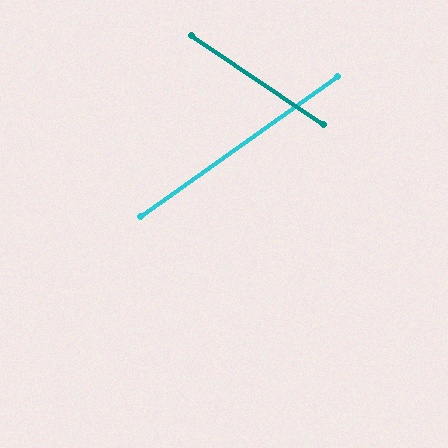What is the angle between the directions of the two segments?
Approximately 69 degrees.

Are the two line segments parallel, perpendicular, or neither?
Neither parallel nor perpendicular — they differ by about 69°.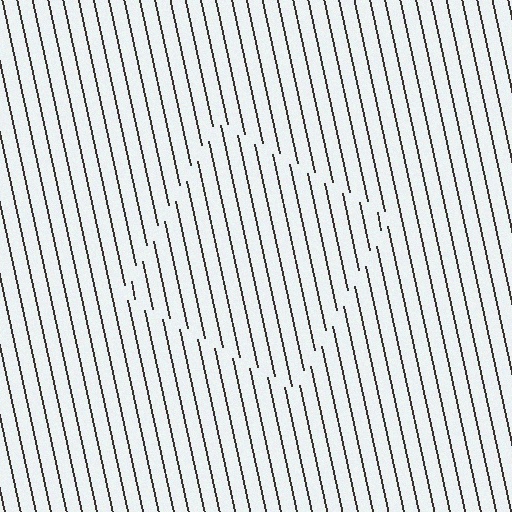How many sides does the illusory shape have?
4 sides — the line-ends trace a square.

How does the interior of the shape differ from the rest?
The interior of the shape contains the same grating, shifted by half a period — the contour is defined by the phase discontinuity where line-ends from the inner and outer gratings abut.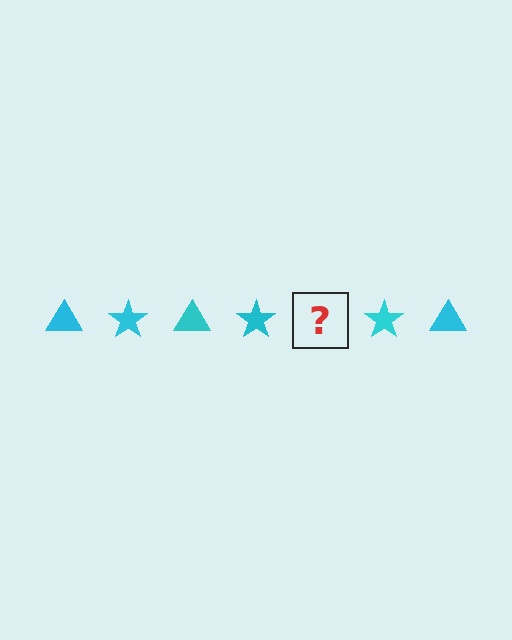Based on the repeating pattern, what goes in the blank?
The blank should be a cyan triangle.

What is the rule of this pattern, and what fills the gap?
The rule is that the pattern cycles through triangle, star shapes in cyan. The gap should be filled with a cyan triangle.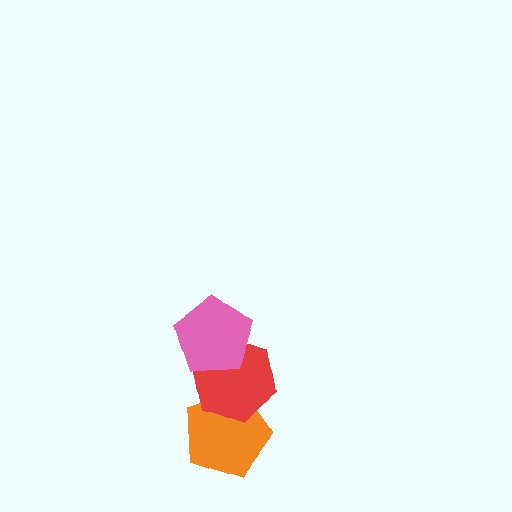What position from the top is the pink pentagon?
The pink pentagon is 1st from the top.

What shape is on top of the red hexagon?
The pink pentagon is on top of the red hexagon.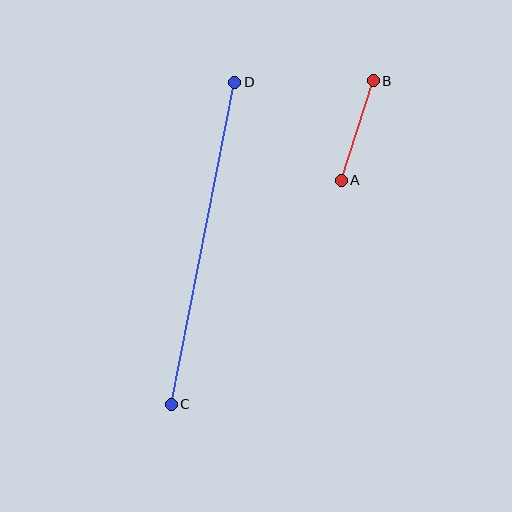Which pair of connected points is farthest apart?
Points C and D are farthest apart.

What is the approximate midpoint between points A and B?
The midpoint is at approximately (357, 130) pixels.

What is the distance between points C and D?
The distance is approximately 328 pixels.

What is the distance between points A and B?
The distance is approximately 104 pixels.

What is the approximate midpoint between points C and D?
The midpoint is at approximately (203, 243) pixels.